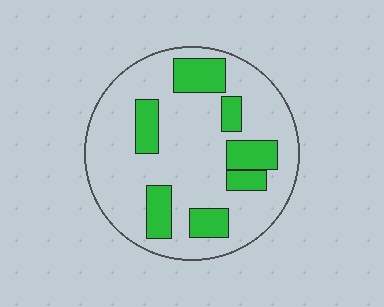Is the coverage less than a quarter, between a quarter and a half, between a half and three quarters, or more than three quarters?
Less than a quarter.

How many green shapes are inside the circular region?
7.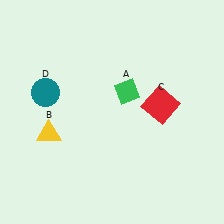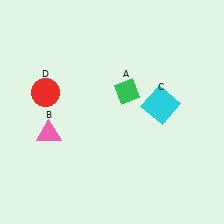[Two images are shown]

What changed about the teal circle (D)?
In Image 1, D is teal. In Image 2, it changed to red.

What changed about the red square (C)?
In Image 1, C is red. In Image 2, it changed to cyan.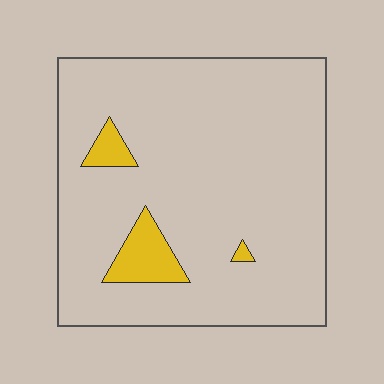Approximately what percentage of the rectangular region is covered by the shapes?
Approximately 5%.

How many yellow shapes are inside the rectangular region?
3.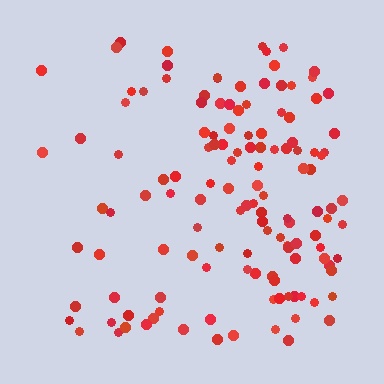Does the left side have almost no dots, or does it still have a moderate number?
Still a moderate number, just noticeably fewer than the right.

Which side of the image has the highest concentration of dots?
The right.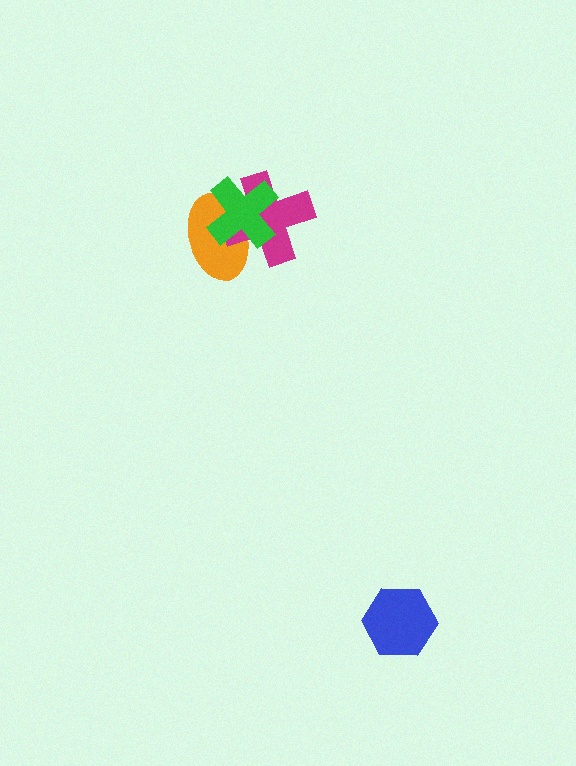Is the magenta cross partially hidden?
Yes, it is partially covered by another shape.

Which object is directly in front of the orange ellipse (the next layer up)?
The magenta cross is directly in front of the orange ellipse.